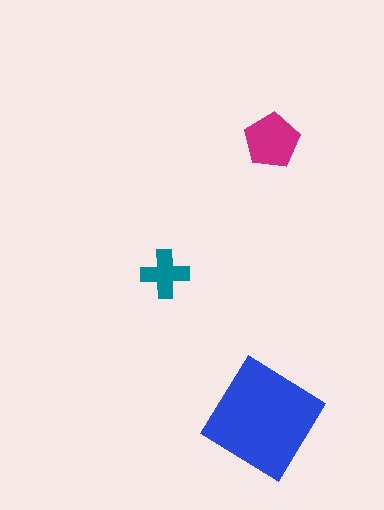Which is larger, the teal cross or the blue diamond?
The blue diamond.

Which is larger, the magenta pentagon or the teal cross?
The magenta pentagon.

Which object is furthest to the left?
The teal cross is leftmost.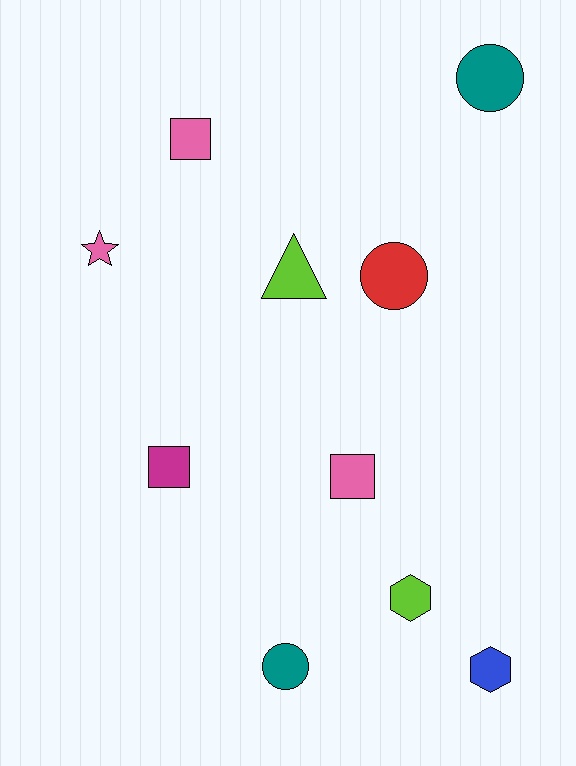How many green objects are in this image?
There are no green objects.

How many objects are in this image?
There are 10 objects.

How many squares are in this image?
There are 3 squares.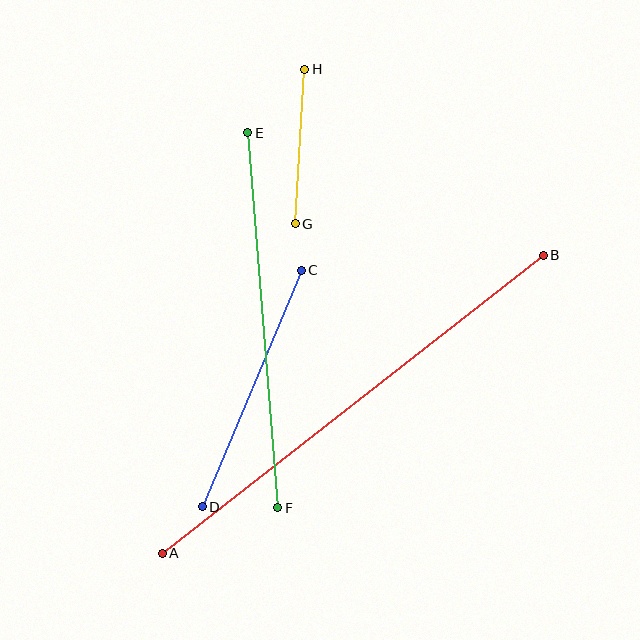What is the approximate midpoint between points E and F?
The midpoint is at approximately (263, 320) pixels.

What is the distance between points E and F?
The distance is approximately 376 pixels.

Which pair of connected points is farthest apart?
Points A and B are farthest apart.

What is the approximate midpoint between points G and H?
The midpoint is at approximately (300, 147) pixels.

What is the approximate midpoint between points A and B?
The midpoint is at approximately (353, 404) pixels.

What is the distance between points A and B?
The distance is approximately 484 pixels.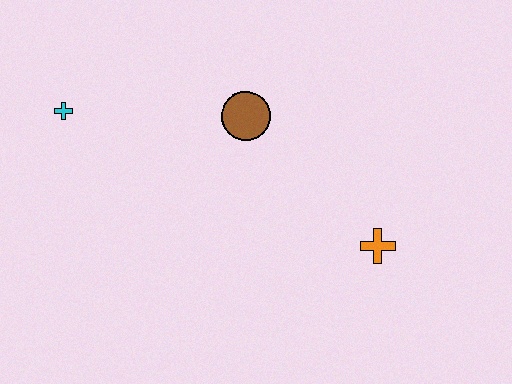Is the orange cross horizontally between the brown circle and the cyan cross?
No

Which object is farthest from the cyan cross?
The orange cross is farthest from the cyan cross.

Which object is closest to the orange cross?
The brown circle is closest to the orange cross.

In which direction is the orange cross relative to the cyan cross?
The orange cross is to the right of the cyan cross.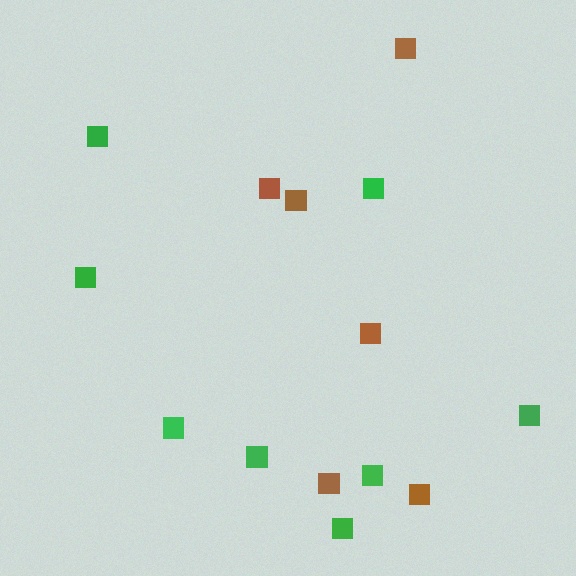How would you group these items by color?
There are 2 groups: one group of green squares (8) and one group of brown squares (6).